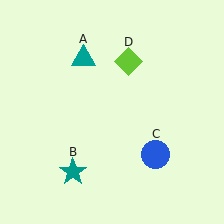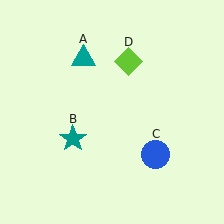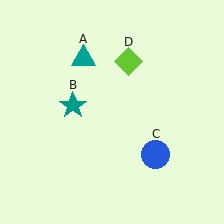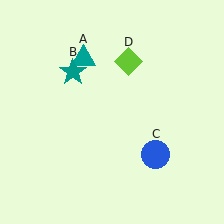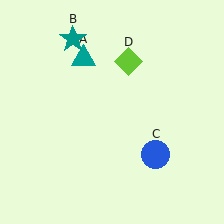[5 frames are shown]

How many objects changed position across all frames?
1 object changed position: teal star (object B).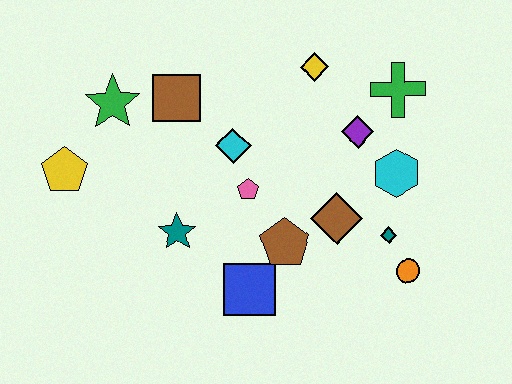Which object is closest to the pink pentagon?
The cyan diamond is closest to the pink pentagon.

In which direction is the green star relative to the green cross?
The green star is to the left of the green cross.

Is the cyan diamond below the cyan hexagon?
No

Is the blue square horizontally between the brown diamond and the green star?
Yes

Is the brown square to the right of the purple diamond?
No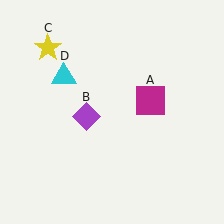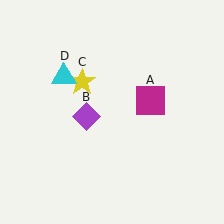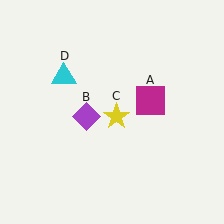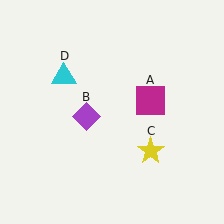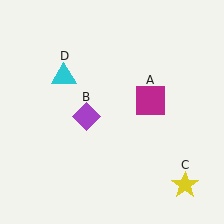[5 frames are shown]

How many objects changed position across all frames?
1 object changed position: yellow star (object C).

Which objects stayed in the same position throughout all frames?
Magenta square (object A) and purple diamond (object B) and cyan triangle (object D) remained stationary.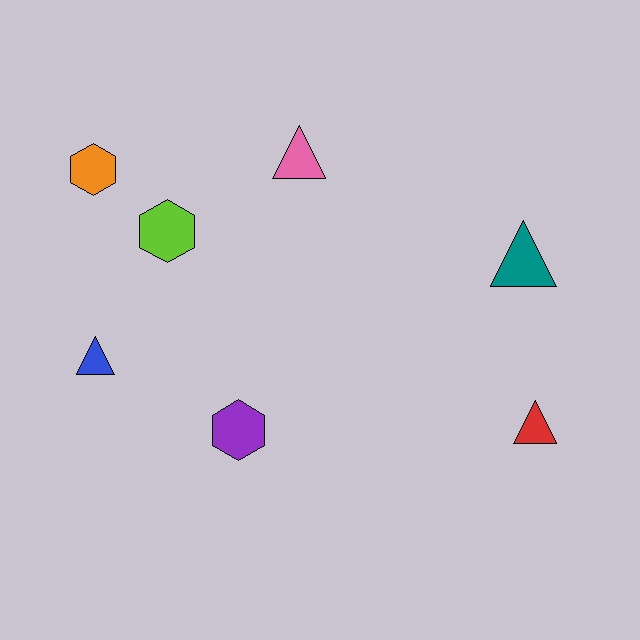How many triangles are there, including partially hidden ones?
There are 4 triangles.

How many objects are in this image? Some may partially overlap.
There are 7 objects.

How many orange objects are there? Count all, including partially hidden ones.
There is 1 orange object.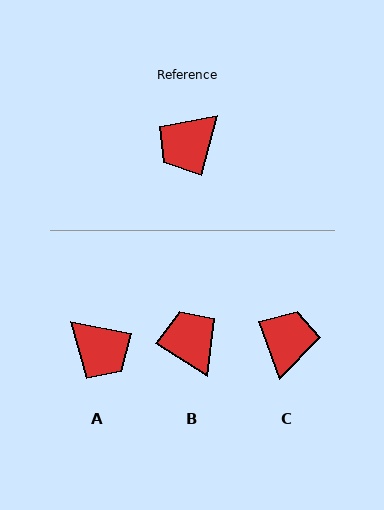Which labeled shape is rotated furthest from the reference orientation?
C, about 145 degrees away.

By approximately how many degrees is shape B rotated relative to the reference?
Approximately 107 degrees clockwise.